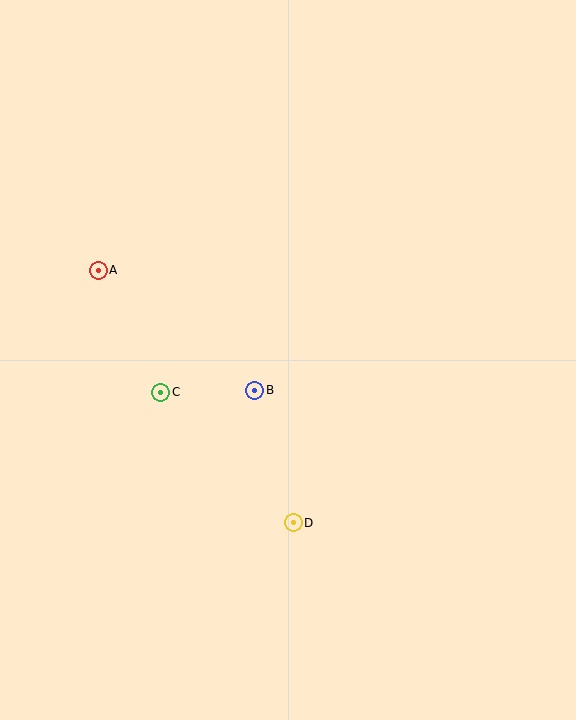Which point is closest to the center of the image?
Point B at (255, 390) is closest to the center.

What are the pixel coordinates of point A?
Point A is at (98, 270).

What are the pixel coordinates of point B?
Point B is at (255, 390).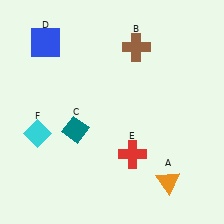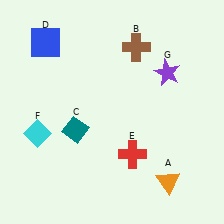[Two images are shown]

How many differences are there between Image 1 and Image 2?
There is 1 difference between the two images.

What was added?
A purple star (G) was added in Image 2.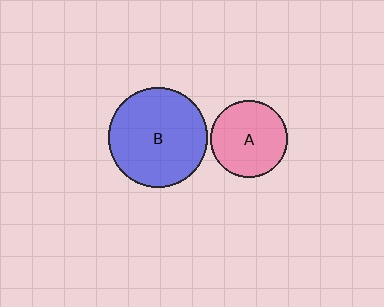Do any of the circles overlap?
No, none of the circles overlap.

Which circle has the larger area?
Circle B (blue).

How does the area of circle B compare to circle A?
Approximately 1.7 times.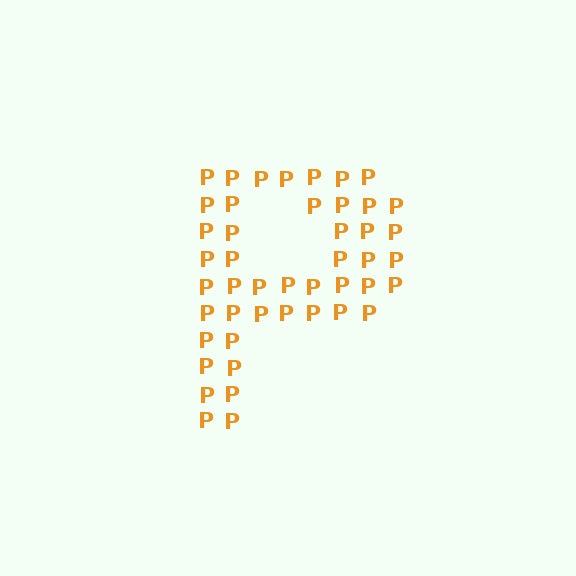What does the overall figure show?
The overall figure shows the letter P.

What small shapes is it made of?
It is made of small letter P's.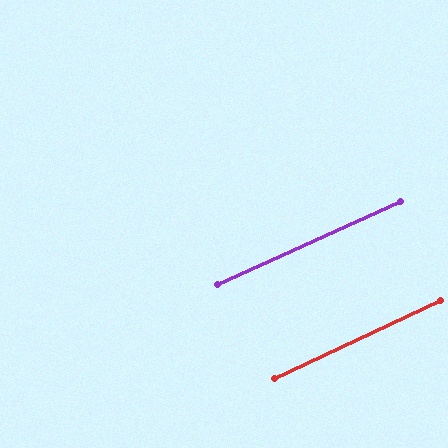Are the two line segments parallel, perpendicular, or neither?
Parallel — their directions differ by only 0.8°.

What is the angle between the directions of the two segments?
Approximately 1 degree.